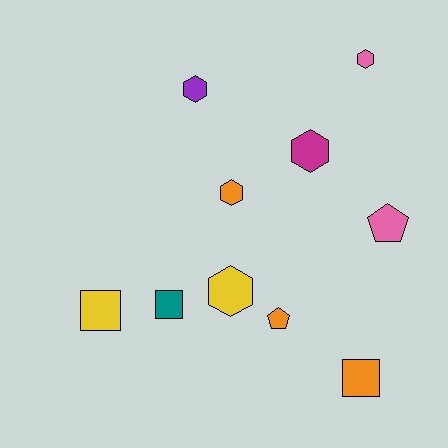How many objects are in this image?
There are 10 objects.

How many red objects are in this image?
There are no red objects.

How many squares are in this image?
There are 3 squares.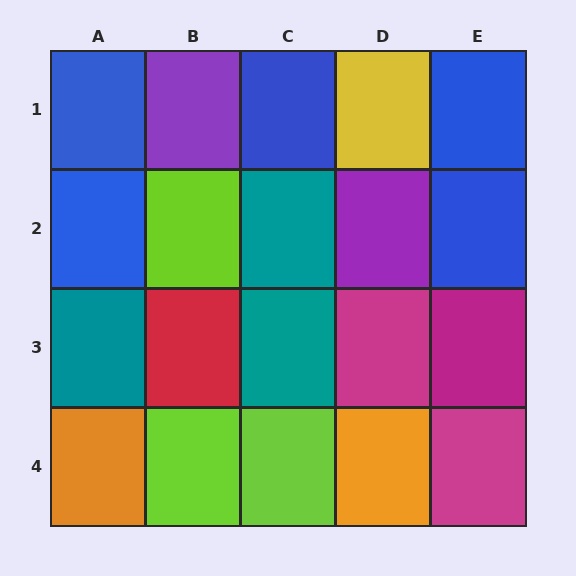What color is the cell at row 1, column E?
Blue.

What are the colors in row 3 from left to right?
Teal, red, teal, magenta, magenta.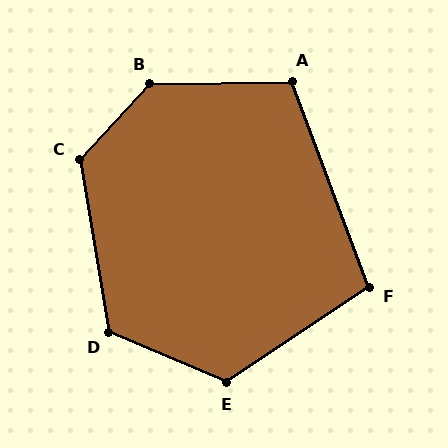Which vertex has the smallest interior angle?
F, at approximately 103 degrees.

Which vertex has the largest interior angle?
B, at approximately 134 degrees.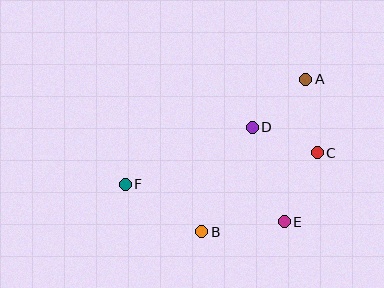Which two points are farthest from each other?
Points A and F are farthest from each other.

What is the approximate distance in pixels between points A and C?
The distance between A and C is approximately 74 pixels.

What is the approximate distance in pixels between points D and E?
The distance between D and E is approximately 100 pixels.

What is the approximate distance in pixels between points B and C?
The distance between B and C is approximately 140 pixels.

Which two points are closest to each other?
Points C and D are closest to each other.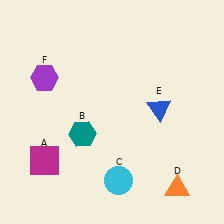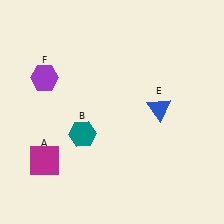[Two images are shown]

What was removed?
The orange triangle (D), the cyan circle (C) were removed in Image 2.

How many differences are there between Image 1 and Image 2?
There are 2 differences between the two images.